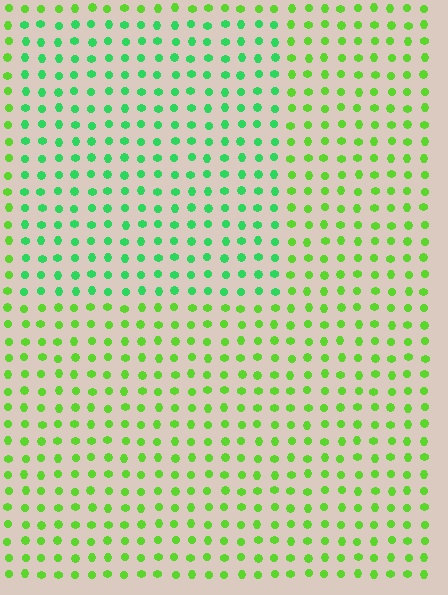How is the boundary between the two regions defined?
The boundary is defined purely by a slight shift in hue (about 33 degrees). Spacing, size, and orientation are identical on both sides.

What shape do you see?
I see a rectangle.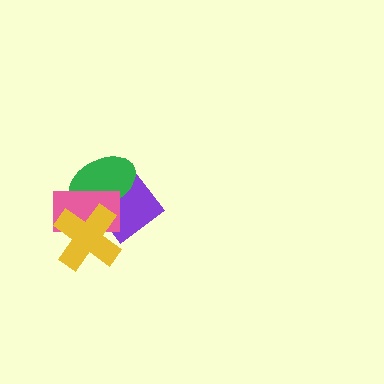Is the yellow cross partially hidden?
No, no other shape covers it.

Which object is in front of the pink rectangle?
The yellow cross is in front of the pink rectangle.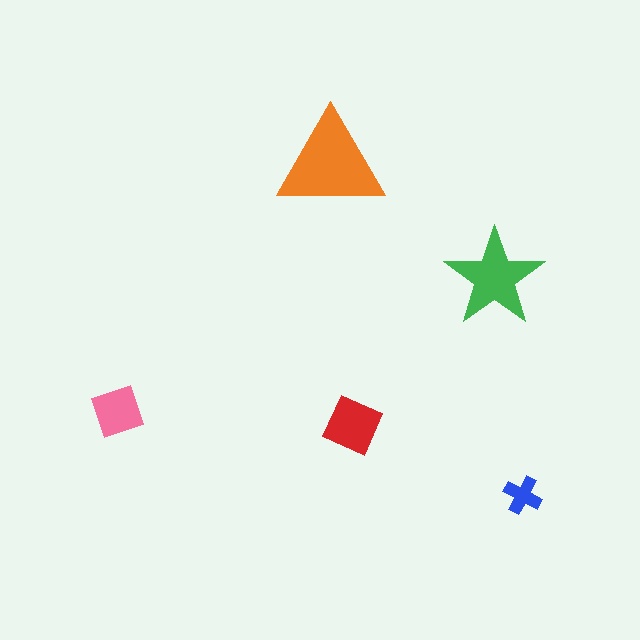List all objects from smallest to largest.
The blue cross, the pink diamond, the red square, the green star, the orange triangle.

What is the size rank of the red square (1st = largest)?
3rd.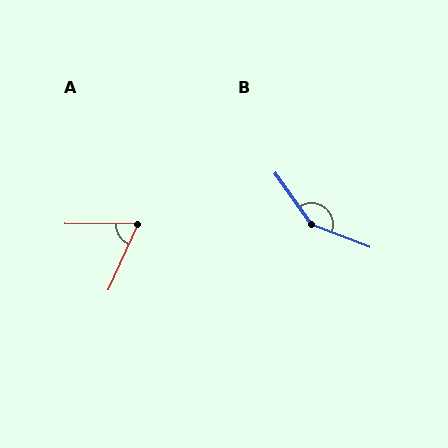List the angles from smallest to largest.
A (66°), B (146°).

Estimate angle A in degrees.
Approximately 66 degrees.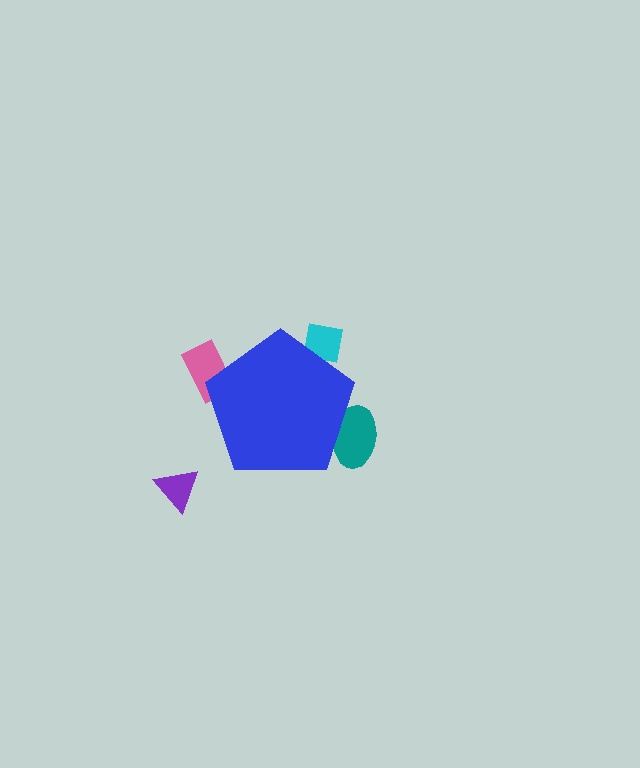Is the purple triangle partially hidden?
No, the purple triangle is fully visible.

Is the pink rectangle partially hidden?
Yes, the pink rectangle is partially hidden behind the blue pentagon.